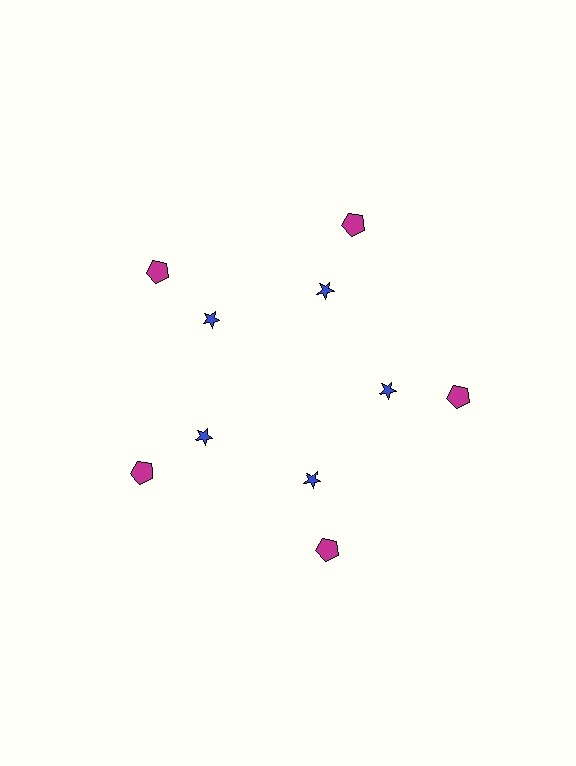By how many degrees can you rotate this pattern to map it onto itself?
The pattern maps onto itself every 72 degrees of rotation.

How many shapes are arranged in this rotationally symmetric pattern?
There are 10 shapes, arranged in 5 groups of 2.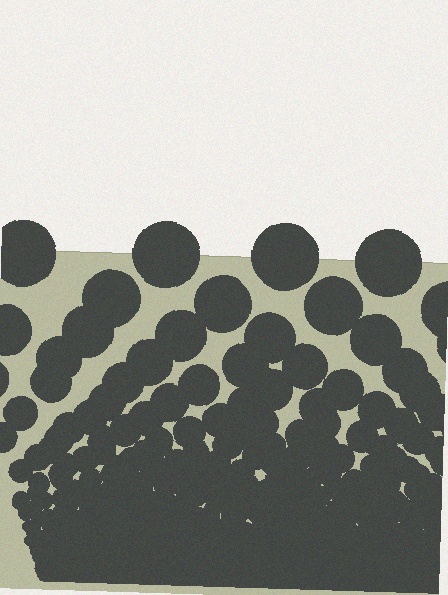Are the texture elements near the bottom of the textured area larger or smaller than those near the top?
Smaller. The gradient is inverted — elements near the bottom are smaller and denser.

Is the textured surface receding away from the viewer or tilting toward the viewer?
The surface appears to tilt toward the viewer. Texture elements get larger and sparser toward the top.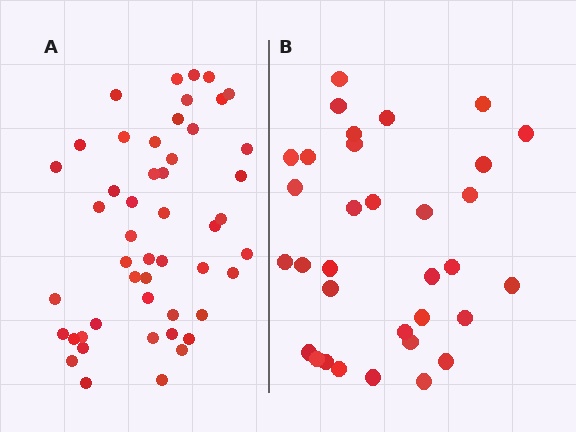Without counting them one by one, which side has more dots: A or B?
Region A (the left region) has more dots.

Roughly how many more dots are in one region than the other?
Region A has approximately 15 more dots than region B.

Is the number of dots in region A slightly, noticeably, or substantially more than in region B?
Region A has substantially more. The ratio is roughly 1.5 to 1.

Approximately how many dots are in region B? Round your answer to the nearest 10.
About 30 dots. (The exact count is 33, which rounds to 30.)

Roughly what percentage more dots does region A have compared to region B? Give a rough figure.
About 50% more.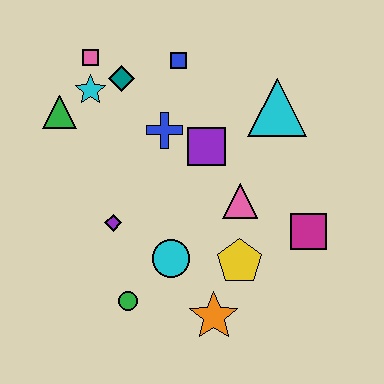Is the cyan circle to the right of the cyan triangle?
No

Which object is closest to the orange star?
The yellow pentagon is closest to the orange star.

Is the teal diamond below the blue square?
Yes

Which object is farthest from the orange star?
The pink square is farthest from the orange star.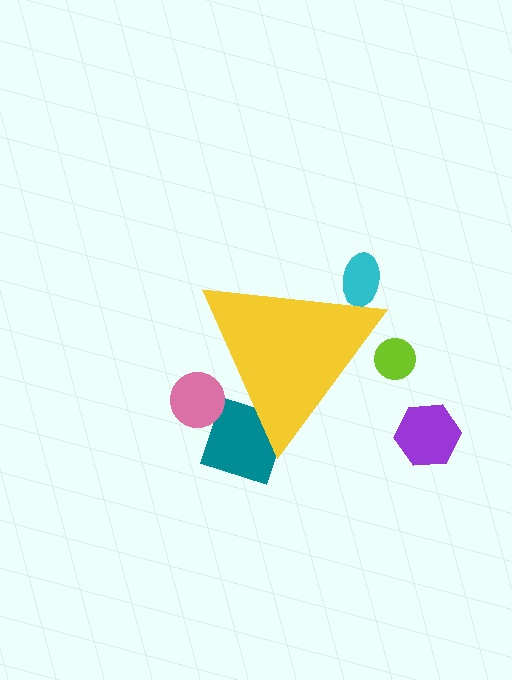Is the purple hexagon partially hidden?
No, the purple hexagon is fully visible.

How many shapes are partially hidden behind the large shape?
4 shapes are partially hidden.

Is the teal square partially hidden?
Yes, the teal square is partially hidden behind the yellow triangle.